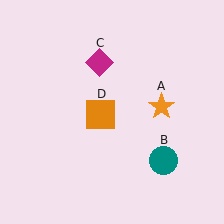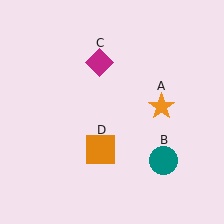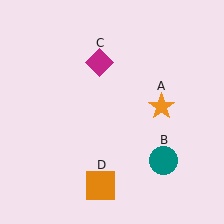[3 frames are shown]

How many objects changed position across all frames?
1 object changed position: orange square (object D).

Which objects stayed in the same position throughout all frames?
Orange star (object A) and teal circle (object B) and magenta diamond (object C) remained stationary.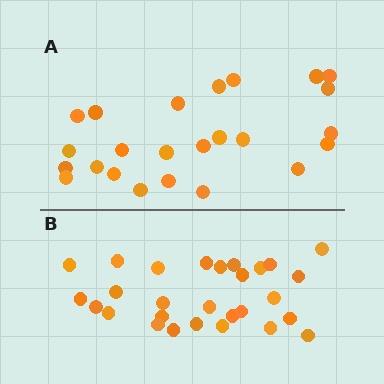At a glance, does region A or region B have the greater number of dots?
Region B (the bottom region) has more dots.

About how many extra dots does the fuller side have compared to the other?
Region B has about 4 more dots than region A.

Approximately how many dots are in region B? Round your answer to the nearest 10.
About 30 dots. (The exact count is 28, which rounds to 30.)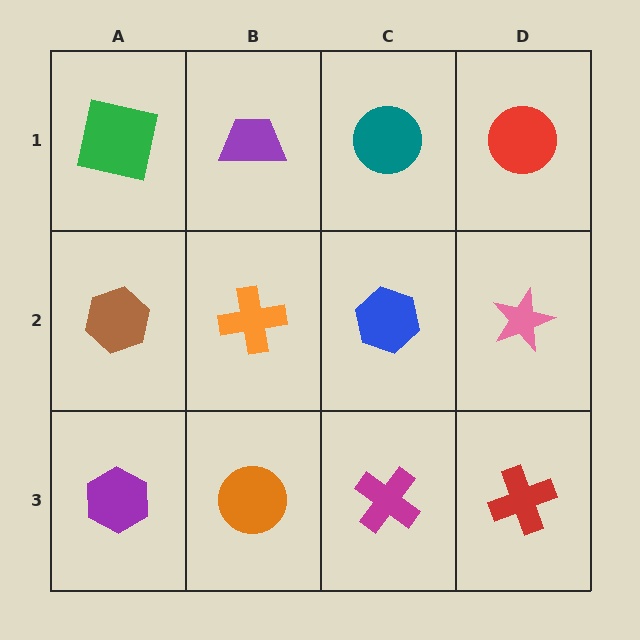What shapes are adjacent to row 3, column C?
A blue hexagon (row 2, column C), an orange circle (row 3, column B), a red cross (row 3, column D).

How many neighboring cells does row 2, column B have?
4.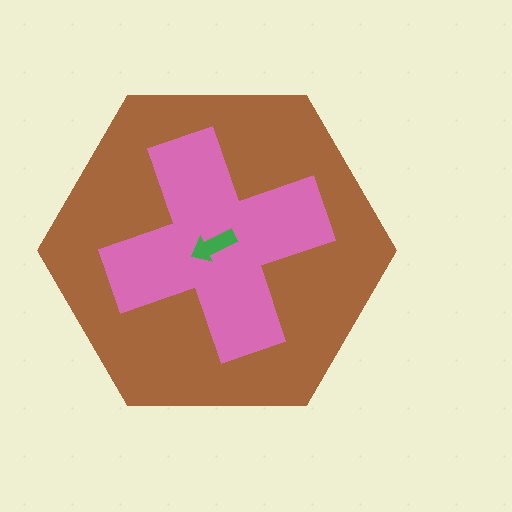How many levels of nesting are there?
3.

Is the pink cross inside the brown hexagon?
Yes.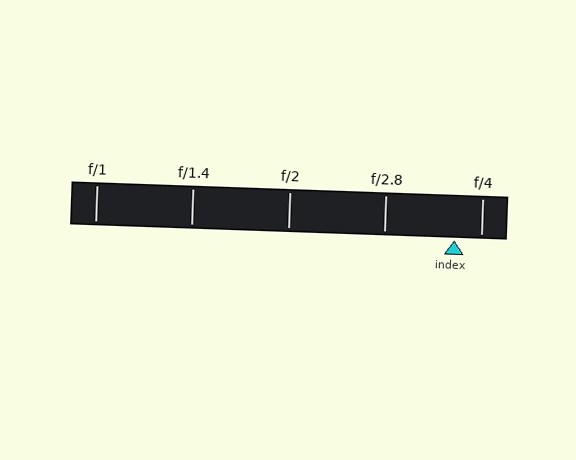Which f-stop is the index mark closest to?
The index mark is closest to f/4.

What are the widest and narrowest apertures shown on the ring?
The widest aperture shown is f/1 and the narrowest is f/4.